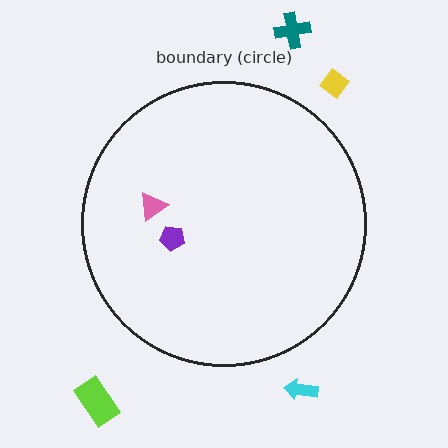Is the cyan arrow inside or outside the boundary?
Outside.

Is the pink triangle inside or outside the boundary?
Inside.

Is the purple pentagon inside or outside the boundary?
Inside.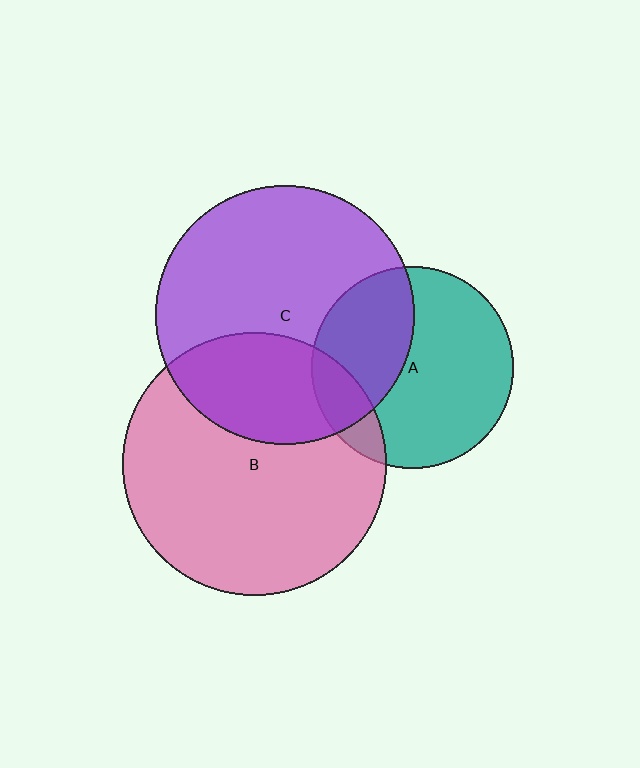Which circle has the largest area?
Circle B (pink).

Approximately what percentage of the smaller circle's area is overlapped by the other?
Approximately 35%.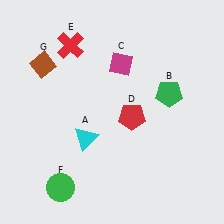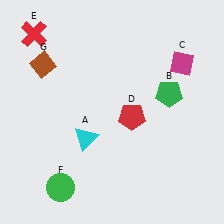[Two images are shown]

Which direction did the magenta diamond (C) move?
The magenta diamond (C) moved right.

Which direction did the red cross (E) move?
The red cross (E) moved left.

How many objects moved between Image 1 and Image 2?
2 objects moved between the two images.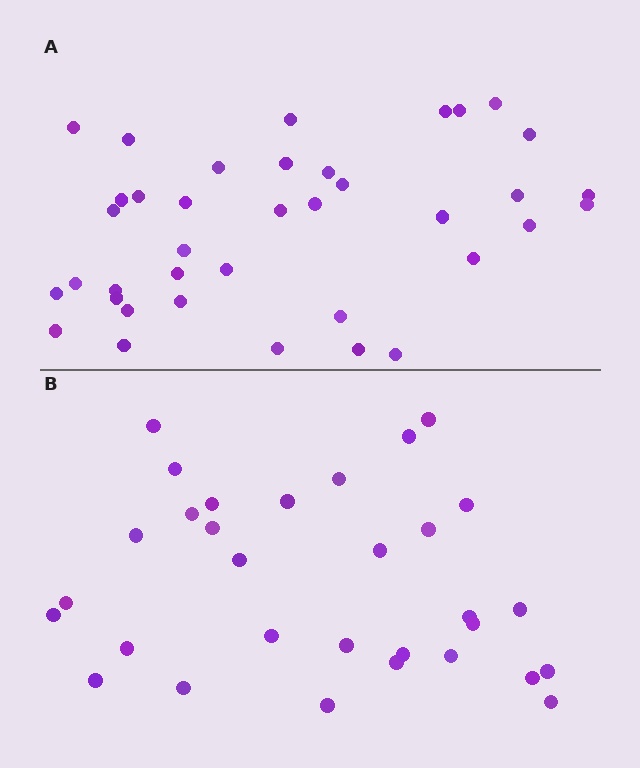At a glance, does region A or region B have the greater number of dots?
Region A (the top region) has more dots.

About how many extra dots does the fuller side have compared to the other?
Region A has roughly 8 or so more dots than region B.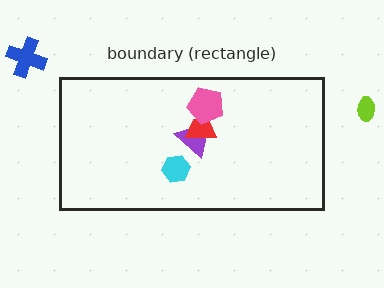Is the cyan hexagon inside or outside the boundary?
Inside.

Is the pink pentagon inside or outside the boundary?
Inside.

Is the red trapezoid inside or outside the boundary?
Inside.